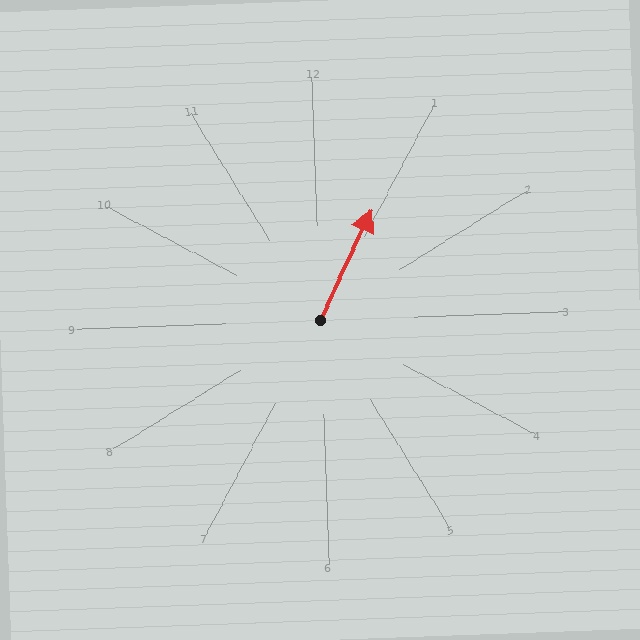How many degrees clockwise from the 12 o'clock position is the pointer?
Approximately 27 degrees.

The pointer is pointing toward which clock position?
Roughly 1 o'clock.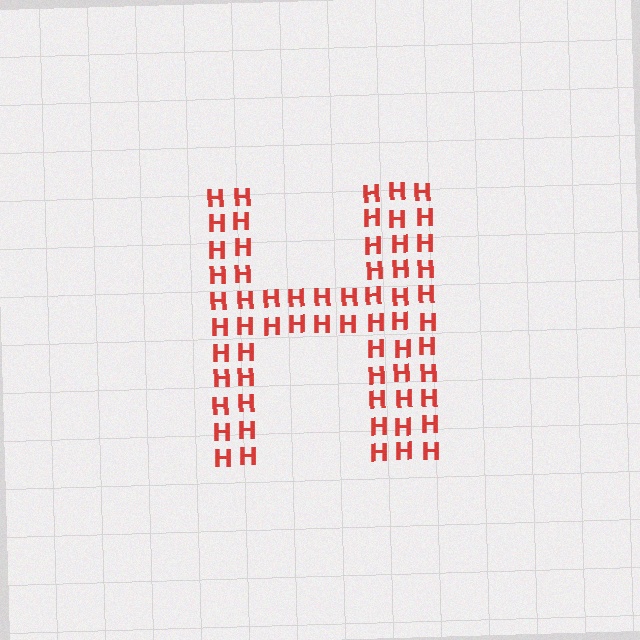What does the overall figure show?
The overall figure shows the letter H.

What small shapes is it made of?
It is made of small letter H's.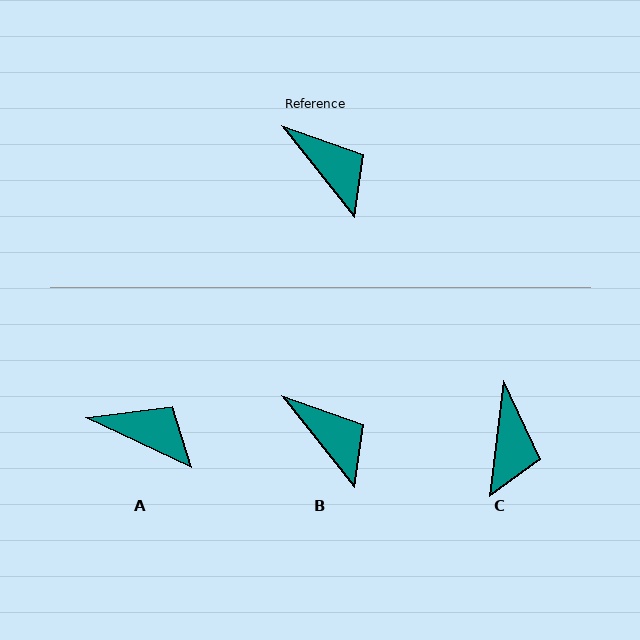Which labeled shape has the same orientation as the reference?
B.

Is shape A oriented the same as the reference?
No, it is off by about 26 degrees.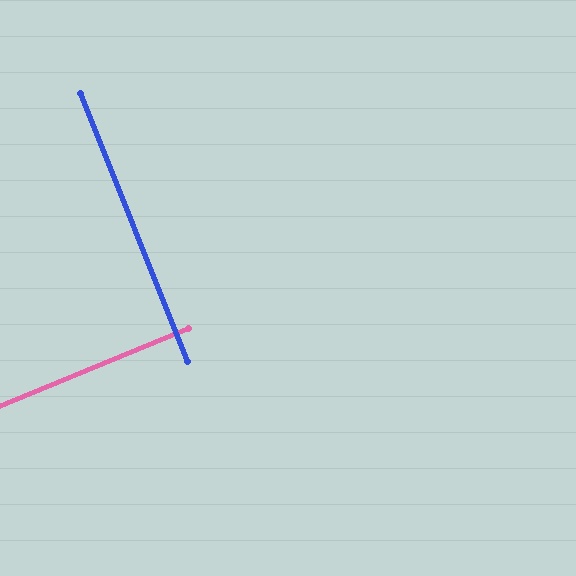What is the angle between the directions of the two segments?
Approximately 89 degrees.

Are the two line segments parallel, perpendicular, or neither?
Perpendicular — they meet at approximately 89°.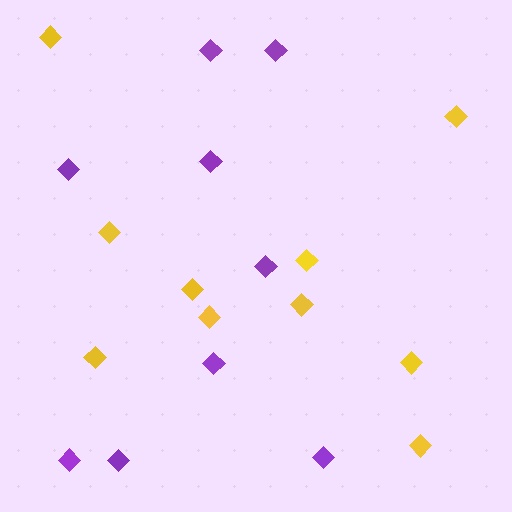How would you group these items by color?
There are 2 groups: one group of yellow diamonds (10) and one group of purple diamonds (9).